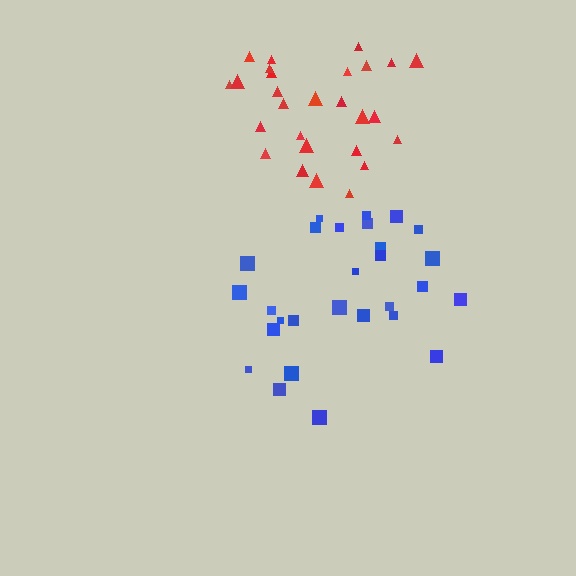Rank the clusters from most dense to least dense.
red, blue.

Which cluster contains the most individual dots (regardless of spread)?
Blue (28).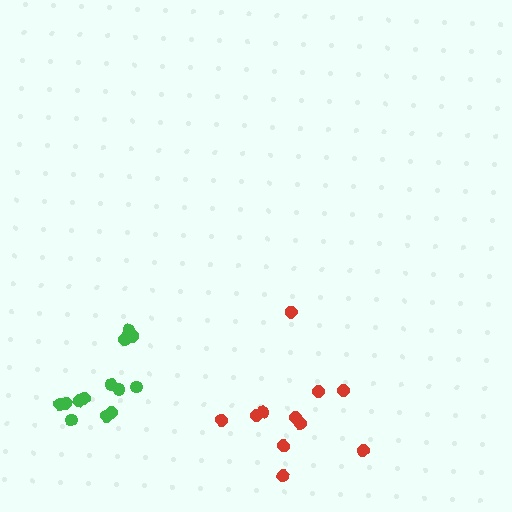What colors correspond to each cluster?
The clusters are colored: red, green.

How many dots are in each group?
Group 1: 11 dots, Group 2: 14 dots (25 total).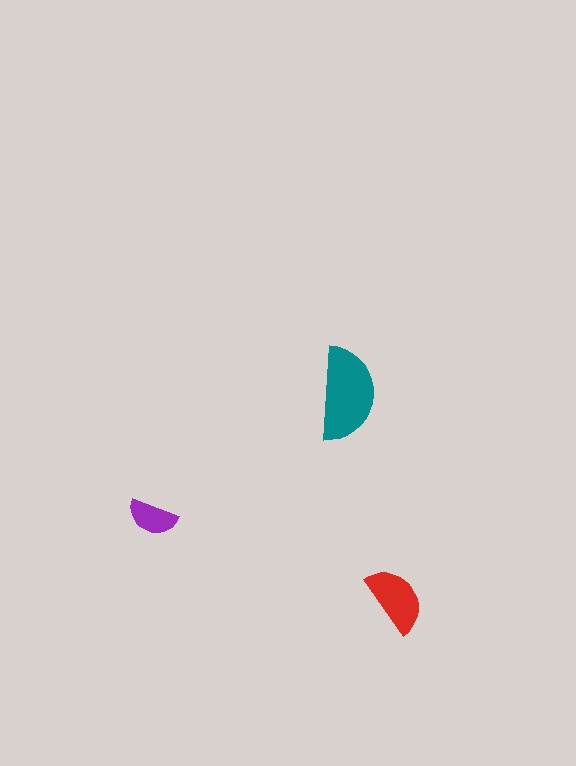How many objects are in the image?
There are 3 objects in the image.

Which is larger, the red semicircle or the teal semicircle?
The teal one.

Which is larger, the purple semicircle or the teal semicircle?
The teal one.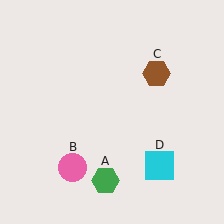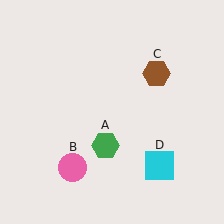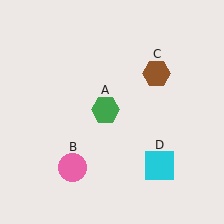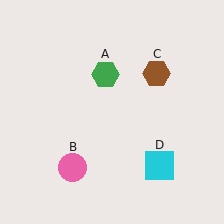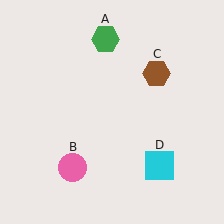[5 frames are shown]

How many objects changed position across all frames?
1 object changed position: green hexagon (object A).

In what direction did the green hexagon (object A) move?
The green hexagon (object A) moved up.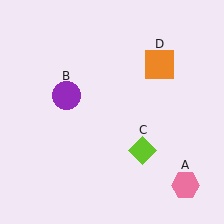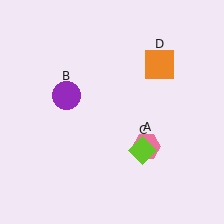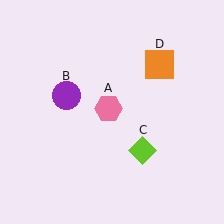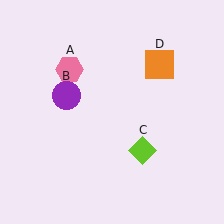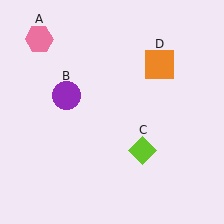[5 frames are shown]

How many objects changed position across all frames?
1 object changed position: pink hexagon (object A).